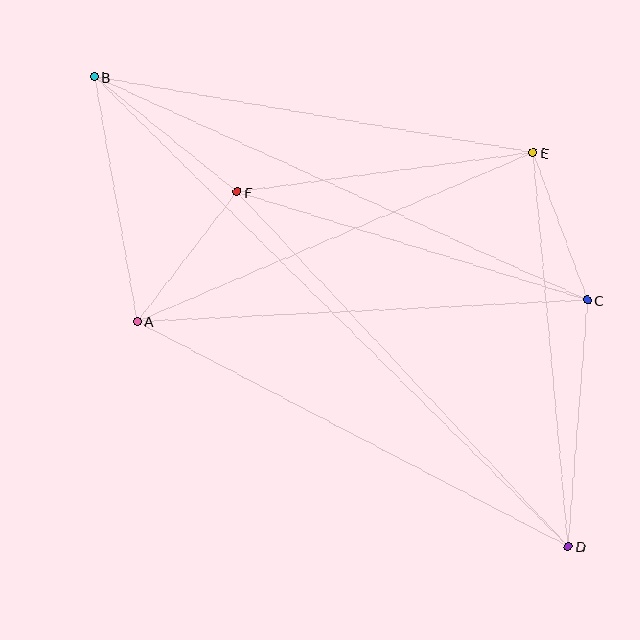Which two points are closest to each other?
Points C and E are closest to each other.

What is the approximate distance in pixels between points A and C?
The distance between A and C is approximately 451 pixels.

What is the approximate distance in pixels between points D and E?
The distance between D and E is approximately 395 pixels.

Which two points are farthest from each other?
Points B and D are farthest from each other.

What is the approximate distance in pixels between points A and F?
The distance between A and F is approximately 164 pixels.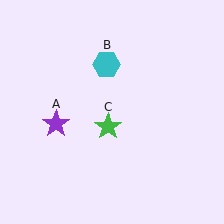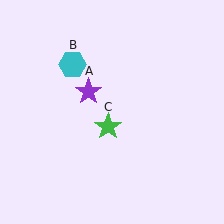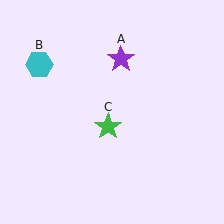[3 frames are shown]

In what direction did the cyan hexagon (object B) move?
The cyan hexagon (object B) moved left.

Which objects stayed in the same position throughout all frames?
Green star (object C) remained stationary.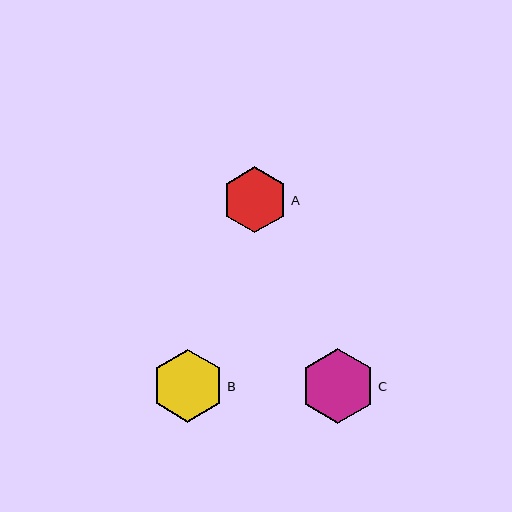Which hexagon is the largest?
Hexagon C is the largest with a size of approximately 75 pixels.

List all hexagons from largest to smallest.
From largest to smallest: C, B, A.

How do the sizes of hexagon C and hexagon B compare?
Hexagon C and hexagon B are approximately the same size.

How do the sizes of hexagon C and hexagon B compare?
Hexagon C and hexagon B are approximately the same size.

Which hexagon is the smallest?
Hexagon A is the smallest with a size of approximately 66 pixels.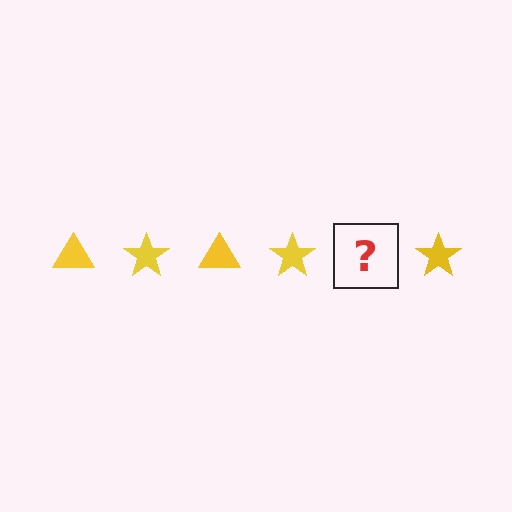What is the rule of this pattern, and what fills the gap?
The rule is that the pattern cycles through triangle, star shapes in yellow. The gap should be filled with a yellow triangle.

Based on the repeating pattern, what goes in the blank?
The blank should be a yellow triangle.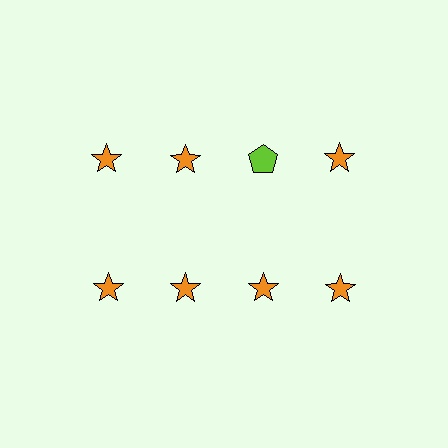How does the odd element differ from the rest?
It differs in both color (lime instead of orange) and shape (pentagon instead of star).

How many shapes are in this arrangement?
There are 8 shapes arranged in a grid pattern.